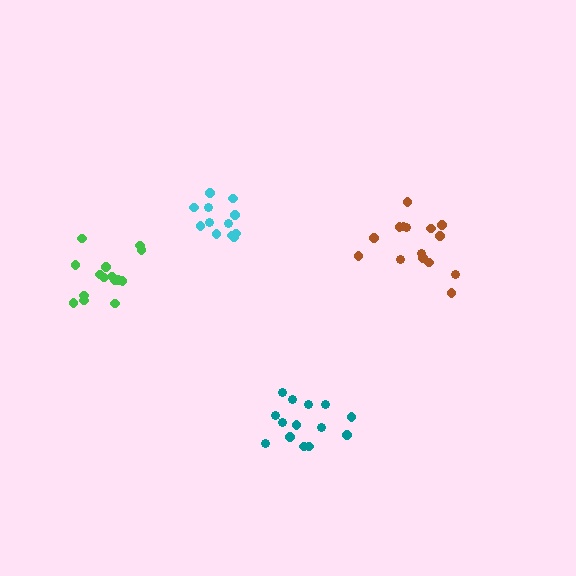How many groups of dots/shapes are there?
There are 4 groups.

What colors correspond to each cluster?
The clusters are colored: teal, green, brown, cyan.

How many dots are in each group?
Group 1: 14 dots, Group 2: 15 dots, Group 3: 15 dots, Group 4: 12 dots (56 total).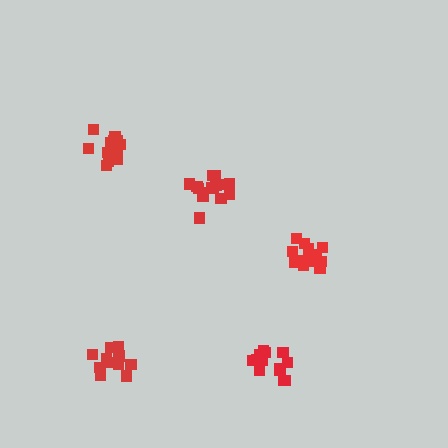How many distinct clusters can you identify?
There are 5 distinct clusters.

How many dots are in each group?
Group 1: 17 dots, Group 2: 15 dots, Group 3: 11 dots, Group 4: 13 dots, Group 5: 17 dots (73 total).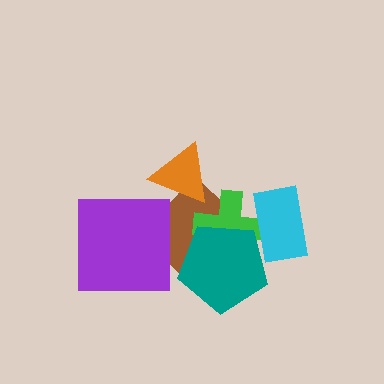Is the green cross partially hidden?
Yes, it is partially covered by another shape.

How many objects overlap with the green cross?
3 objects overlap with the green cross.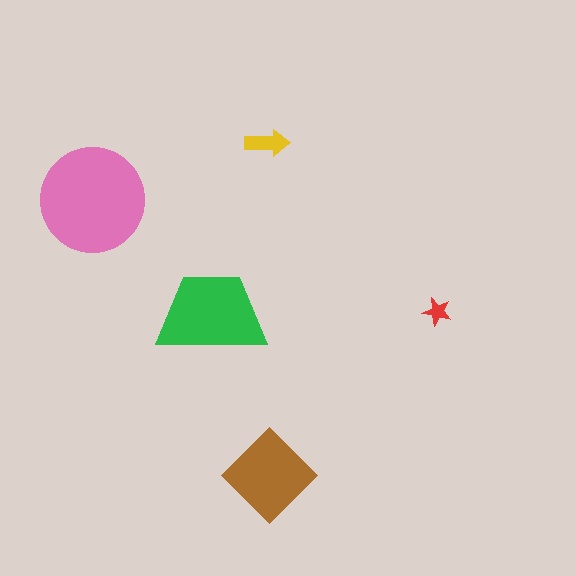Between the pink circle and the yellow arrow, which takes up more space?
The pink circle.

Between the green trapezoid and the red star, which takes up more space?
The green trapezoid.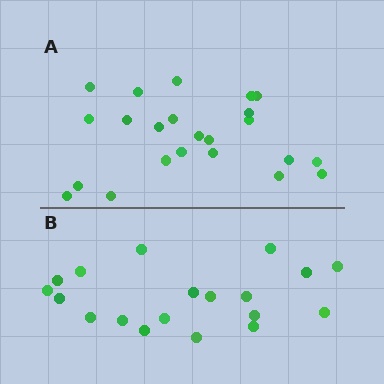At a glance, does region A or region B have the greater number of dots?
Region A (the top region) has more dots.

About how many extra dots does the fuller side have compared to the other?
Region A has about 4 more dots than region B.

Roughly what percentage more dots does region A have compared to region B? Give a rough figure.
About 20% more.